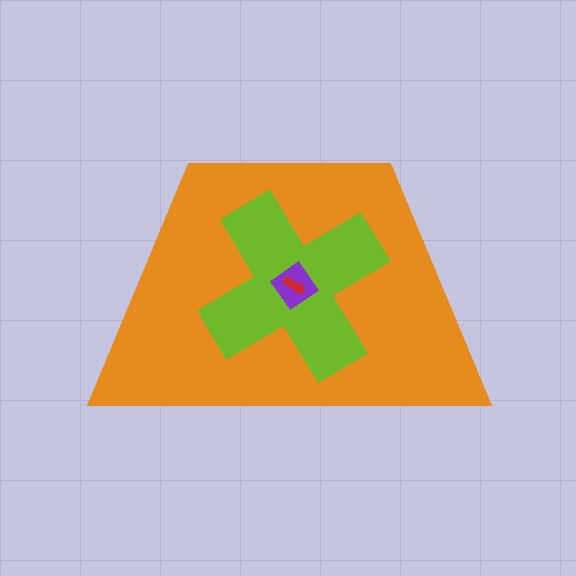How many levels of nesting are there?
4.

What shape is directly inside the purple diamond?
The red arrow.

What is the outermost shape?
The orange trapezoid.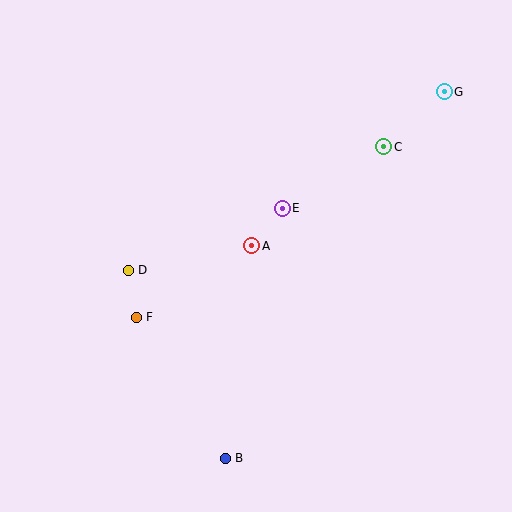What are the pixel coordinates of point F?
Point F is at (136, 317).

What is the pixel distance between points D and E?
The distance between D and E is 166 pixels.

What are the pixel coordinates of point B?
Point B is at (225, 458).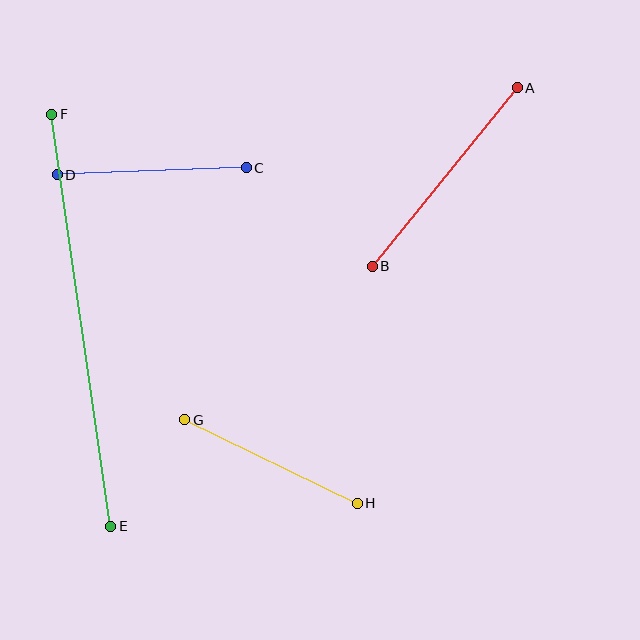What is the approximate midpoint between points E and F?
The midpoint is at approximately (81, 320) pixels.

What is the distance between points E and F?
The distance is approximately 416 pixels.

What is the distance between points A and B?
The distance is approximately 230 pixels.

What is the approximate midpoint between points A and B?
The midpoint is at approximately (445, 177) pixels.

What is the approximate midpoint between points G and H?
The midpoint is at approximately (271, 461) pixels.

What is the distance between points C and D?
The distance is approximately 189 pixels.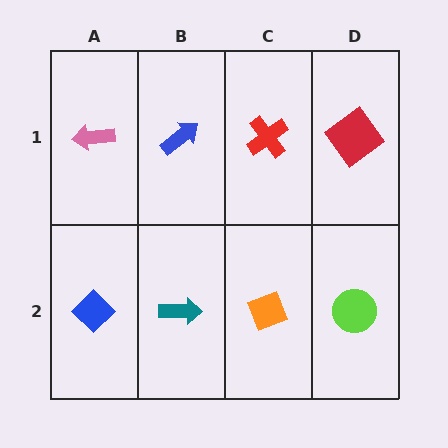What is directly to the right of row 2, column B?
An orange diamond.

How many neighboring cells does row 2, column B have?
3.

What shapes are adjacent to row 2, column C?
A red cross (row 1, column C), a teal arrow (row 2, column B), a lime circle (row 2, column D).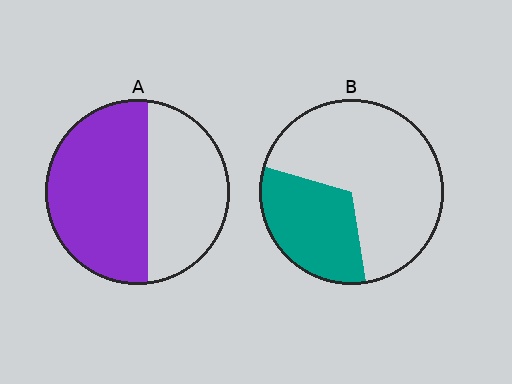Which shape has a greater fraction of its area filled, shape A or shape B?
Shape A.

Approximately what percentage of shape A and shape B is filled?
A is approximately 55% and B is approximately 30%.